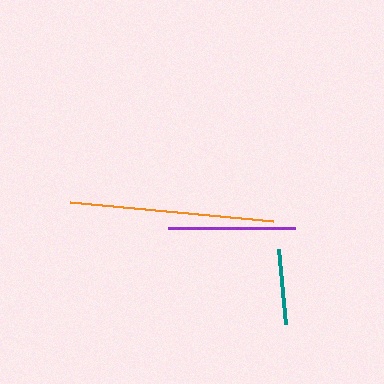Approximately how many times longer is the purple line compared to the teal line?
The purple line is approximately 1.7 times the length of the teal line.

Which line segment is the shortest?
The teal line is the shortest at approximately 75 pixels.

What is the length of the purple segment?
The purple segment is approximately 126 pixels long.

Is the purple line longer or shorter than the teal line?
The purple line is longer than the teal line.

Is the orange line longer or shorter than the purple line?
The orange line is longer than the purple line.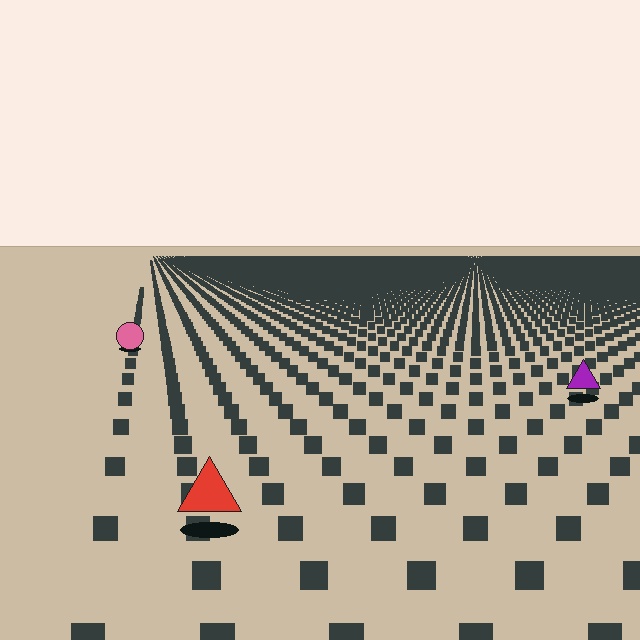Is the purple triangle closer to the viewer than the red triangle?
No. The red triangle is closer — you can tell from the texture gradient: the ground texture is coarser near it.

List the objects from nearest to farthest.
From nearest to farthest: the red triangle, the purple triangle, the pink circle.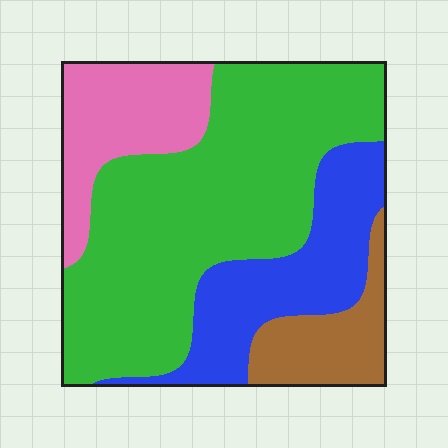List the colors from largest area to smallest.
From largest to smallest: green, blue, pink, brown.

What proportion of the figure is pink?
Pink takes up about one sixth (1/6) of the figure.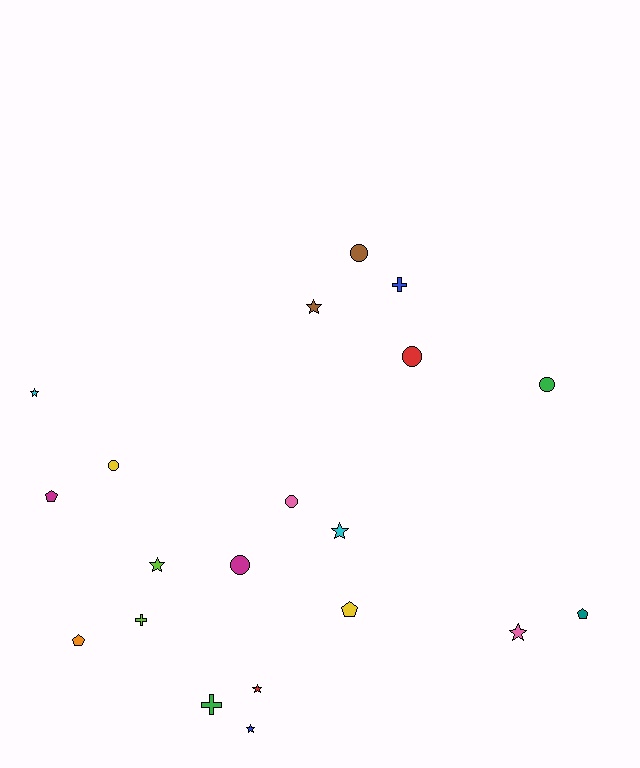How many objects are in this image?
There are 20 objects.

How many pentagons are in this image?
There are 4 pentagons.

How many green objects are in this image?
There are 2 green objects.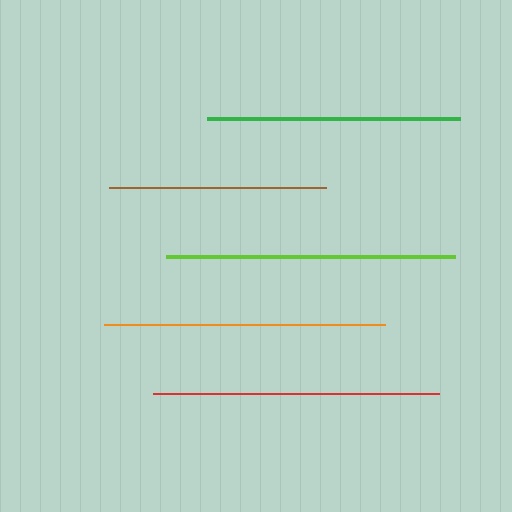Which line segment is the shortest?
The brown line is the shortest at approximately 218 pixels.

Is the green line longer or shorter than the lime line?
The lime line is longer than the green line.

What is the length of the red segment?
The red segment is approximately 286 pixels long.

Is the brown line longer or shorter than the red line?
The red line is longer than the brown line.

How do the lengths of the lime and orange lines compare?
The lime and orange lines are approximately the same length.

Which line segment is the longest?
The lime line is the longest at approximately 289 pixels.